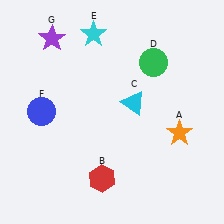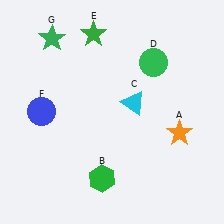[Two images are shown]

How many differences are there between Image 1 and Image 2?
There are 3 differences between the two images.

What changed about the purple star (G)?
In Image 1, G is purple. In Image 2, it changed to green.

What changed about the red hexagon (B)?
In Image 1, B is red. In Image 2, it changed to green.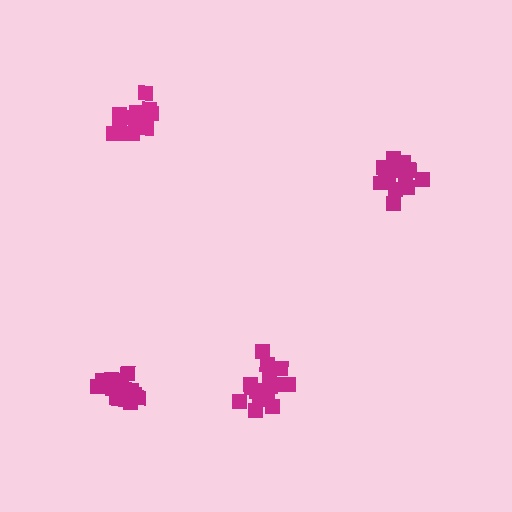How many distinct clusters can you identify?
There are 4 distinct clusters.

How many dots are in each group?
Group 1: 18 dots, Group 2: 15 dots, Group 3: 14 dots, Group 4: 19 dots (66 total).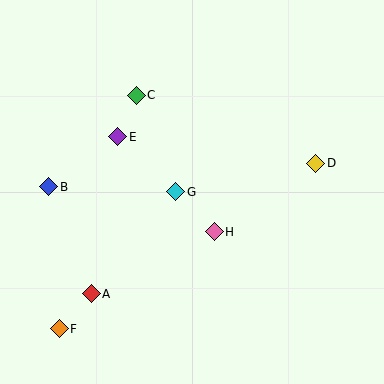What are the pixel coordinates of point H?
Point H is at (214, 232).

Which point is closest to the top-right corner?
Point D is closest to the top-right corner.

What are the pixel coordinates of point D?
Point D is at (316, 163).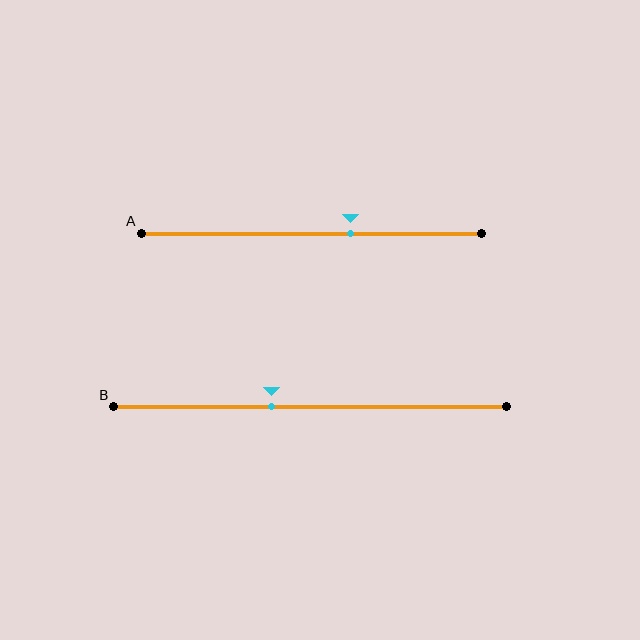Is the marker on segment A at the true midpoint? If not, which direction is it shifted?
No, the marker on segment A is shifted to the right by about 12% of the segment length.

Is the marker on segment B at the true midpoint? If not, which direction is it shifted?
No, the marker on segment B is shifted to the left by about 10% of the segment length.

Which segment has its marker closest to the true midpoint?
Segment B has its marker closest to the true midpoint.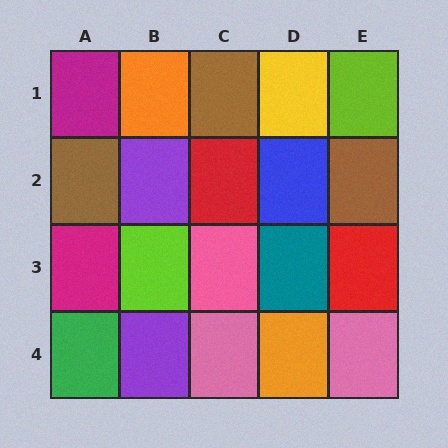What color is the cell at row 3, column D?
Teal.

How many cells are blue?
1 cell is blue.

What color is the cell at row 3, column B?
Lime.